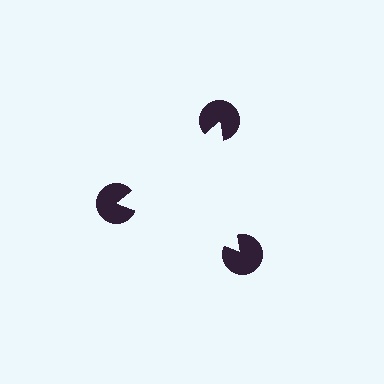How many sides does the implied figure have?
3 sides.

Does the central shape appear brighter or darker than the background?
It typically appears slightly brighter than the background, even though no actual brightness change is drawn.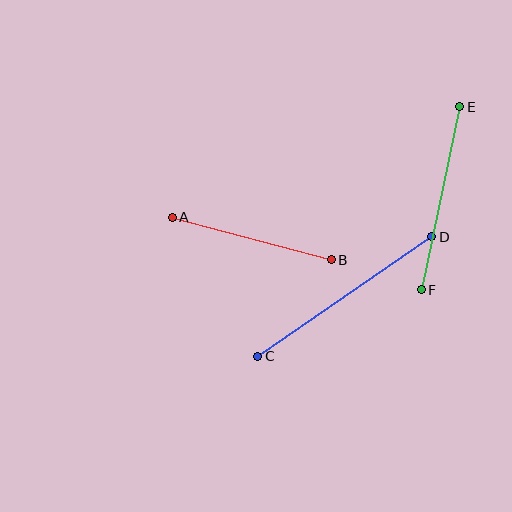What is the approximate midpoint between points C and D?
The midpoint is at approximately (345, 297) pixels.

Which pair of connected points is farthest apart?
Points C and D are farthest apart.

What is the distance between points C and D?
The distance is approximately 211 pixels.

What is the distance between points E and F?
The distance is approximately 187 pixels.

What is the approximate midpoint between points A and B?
The midpoint is at approximately (252, 238) pixels.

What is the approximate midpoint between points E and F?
The midpoint is at approximately (441, 198) pixels.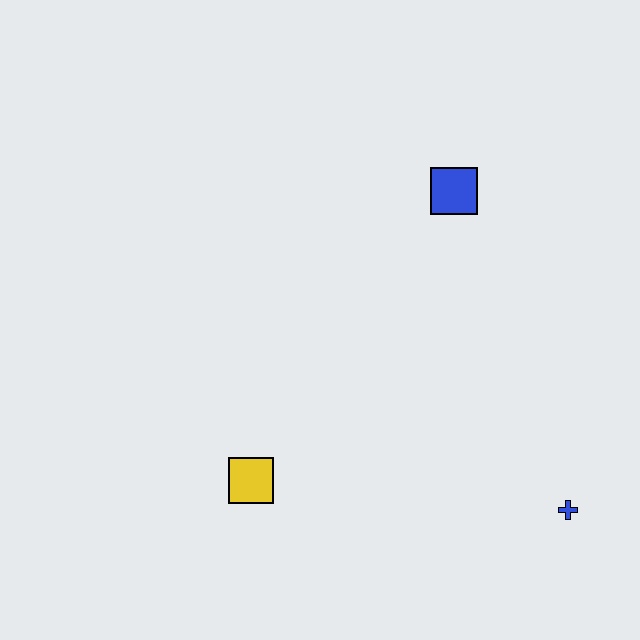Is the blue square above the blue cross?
Yes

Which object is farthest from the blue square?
The yellow square is farthest from the blue square.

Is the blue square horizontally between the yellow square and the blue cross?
Yes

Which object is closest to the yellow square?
The blue cross is closest to the yellow square.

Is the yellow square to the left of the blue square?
Yes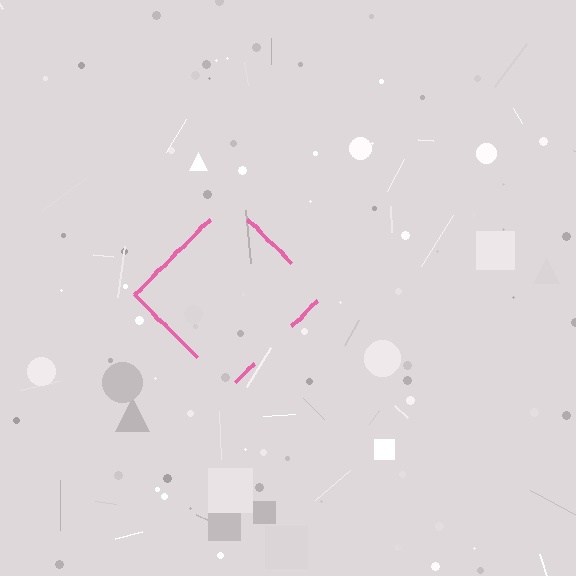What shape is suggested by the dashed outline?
The dashed outline suggests a diamond.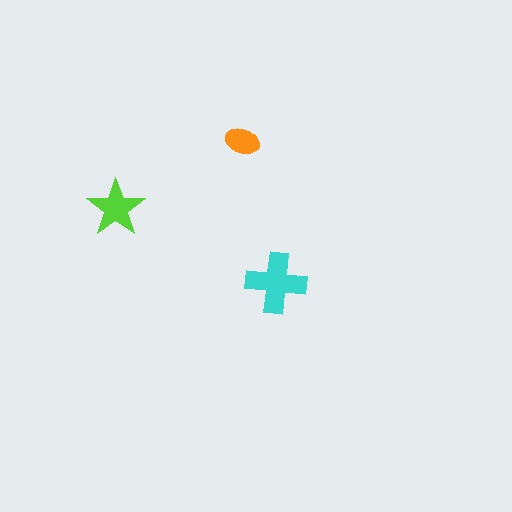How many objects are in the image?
There are 3 objects in the image.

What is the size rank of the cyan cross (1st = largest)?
1st.